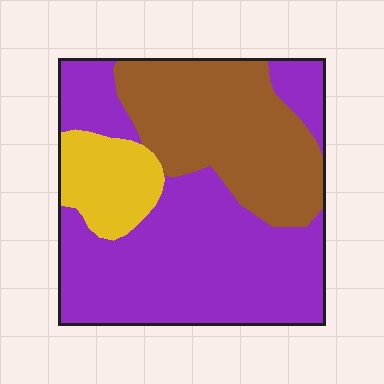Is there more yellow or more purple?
Purple.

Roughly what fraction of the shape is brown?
Brown takes up between a quarter and a half of the shape.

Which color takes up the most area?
Purple, at roughly 55%.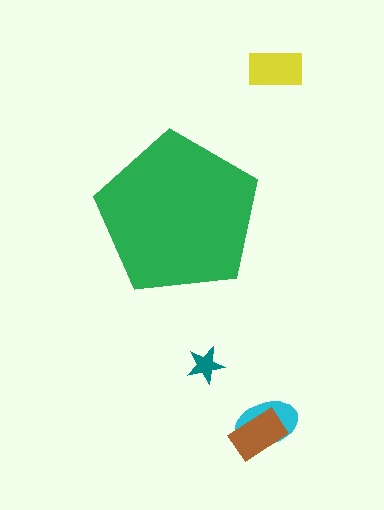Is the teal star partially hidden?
No, the teal star is fully visible.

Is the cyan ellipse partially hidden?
No, the cyan ellipse is fully visible.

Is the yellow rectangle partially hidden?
No, the yellow rectangle is fully visible.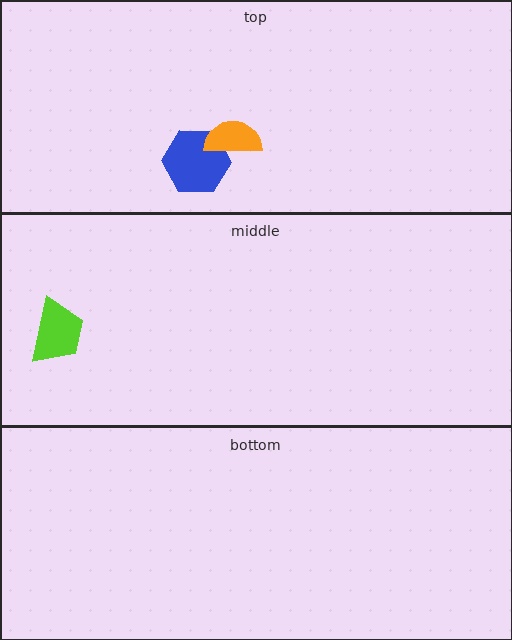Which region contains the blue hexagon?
The top region.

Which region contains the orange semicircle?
The top region.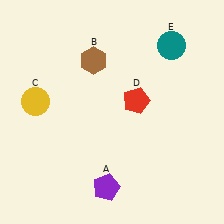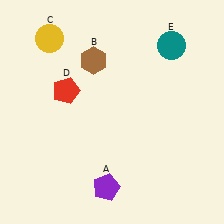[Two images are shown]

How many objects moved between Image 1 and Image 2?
2 objects moved between the two images.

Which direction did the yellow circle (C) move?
The yellow circle (C) moved up.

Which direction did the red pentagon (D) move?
The red pentagon (D) moved left.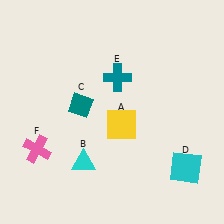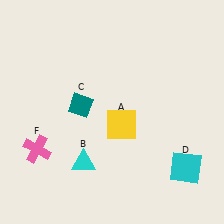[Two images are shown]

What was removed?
The teal cross (E) was removed in Image 2.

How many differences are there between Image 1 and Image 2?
There is 1 difference between the two images.